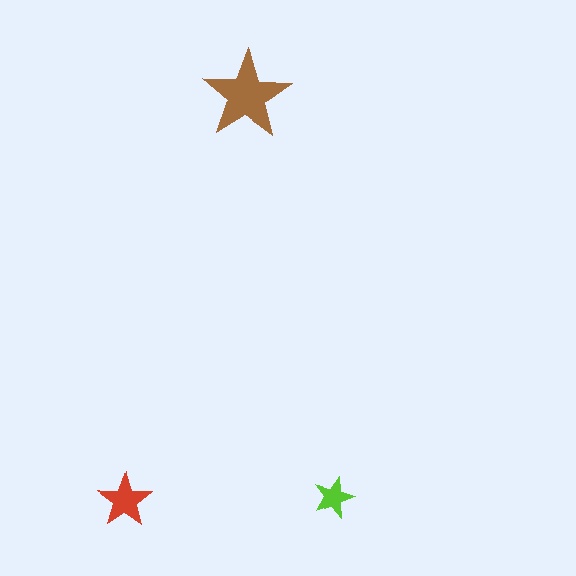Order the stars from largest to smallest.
the brown one, the red one, the lime one.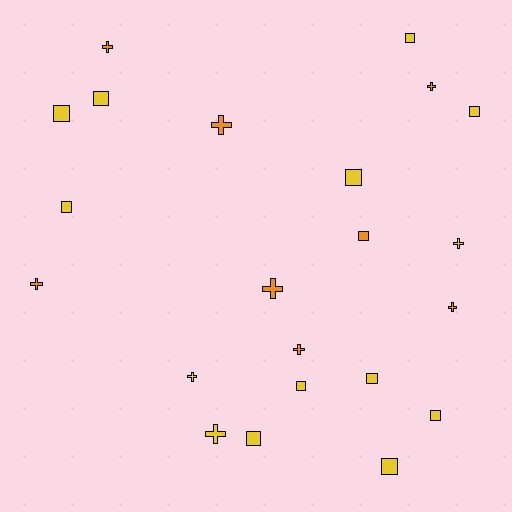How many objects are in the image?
There are 22 objects.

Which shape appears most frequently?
Square, with 12 objects.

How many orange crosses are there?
There are 7 orange crosses.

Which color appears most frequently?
Yellow, with 14 objects.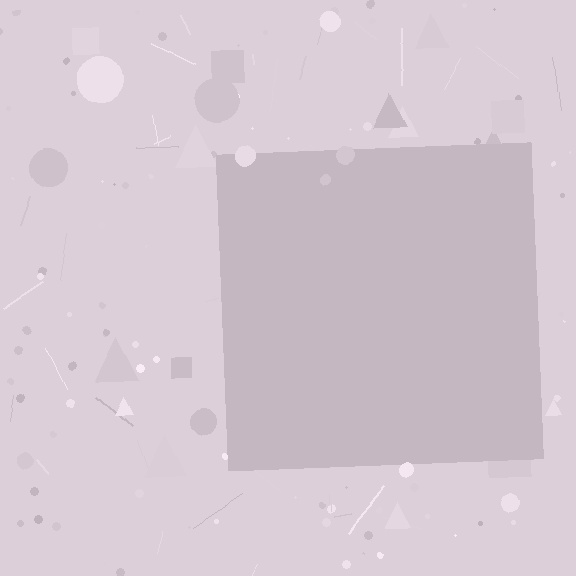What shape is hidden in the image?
A square is hidden in the image.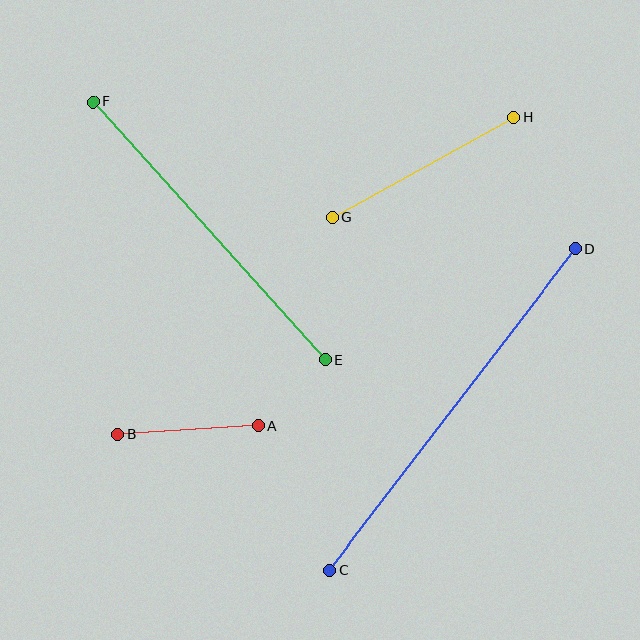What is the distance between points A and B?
The distance is approximately 141 pixels.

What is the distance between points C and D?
The distance is approximately 405 pixels.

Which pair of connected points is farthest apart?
Points C and D are farthest apart.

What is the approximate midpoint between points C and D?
The midpoint is at approximately (452, 410) pixels.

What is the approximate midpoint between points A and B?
The midpoint is at approximately (188, 430) pixels.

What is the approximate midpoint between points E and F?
The midpoint is at approximately (209, 231) pixels.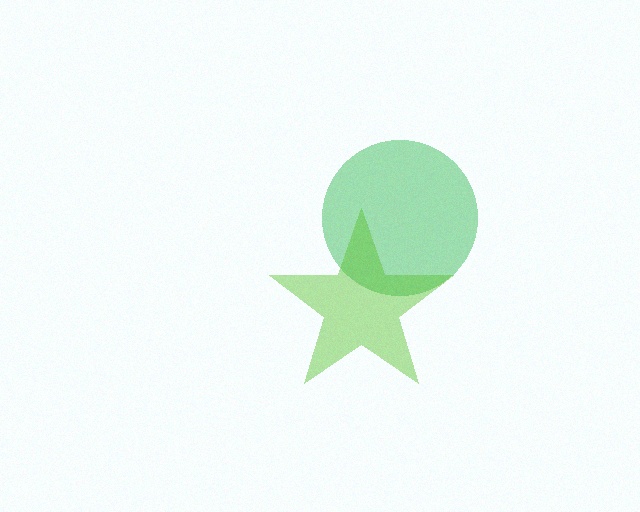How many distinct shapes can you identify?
There are 2 distinct shapes: a green circle, a lime star.